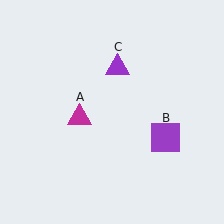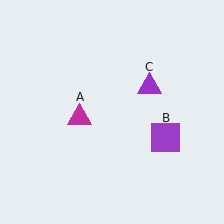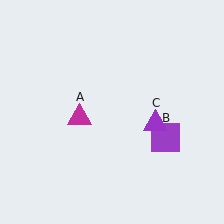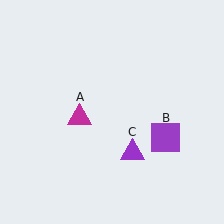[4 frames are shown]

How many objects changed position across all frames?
1 object changed position: purple triangle (object C).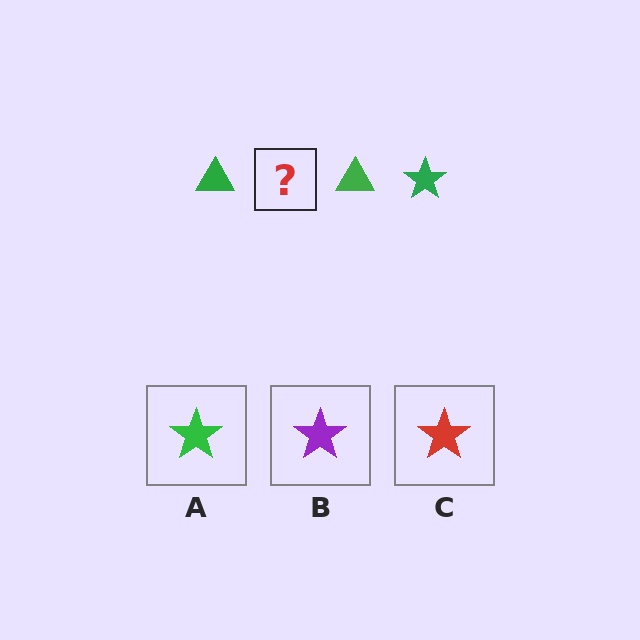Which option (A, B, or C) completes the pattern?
A.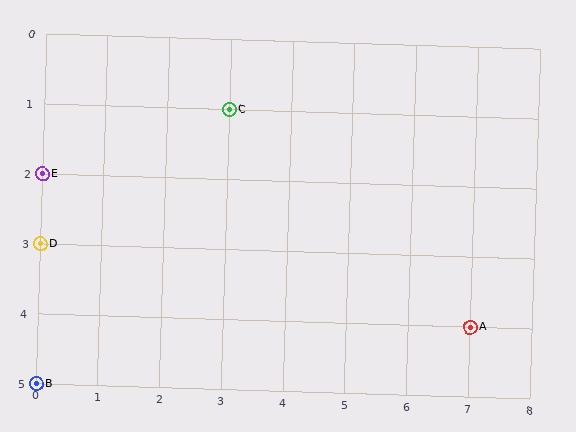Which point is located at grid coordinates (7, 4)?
Point A is at (7, 4).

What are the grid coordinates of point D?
Point D is at grid coordinates (0, 3).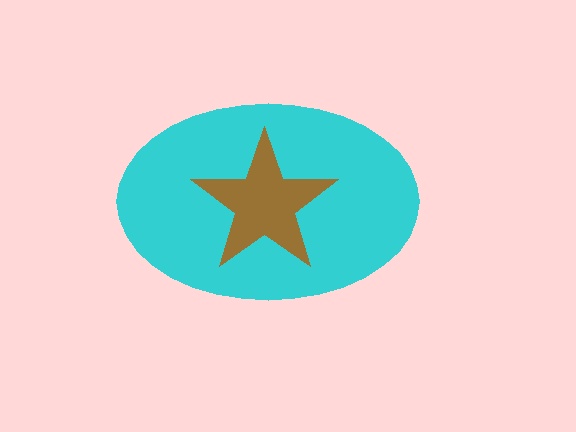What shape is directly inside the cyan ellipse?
The brown star.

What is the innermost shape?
The brown star.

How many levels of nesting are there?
2.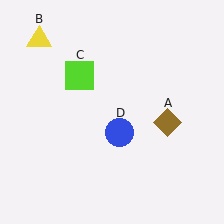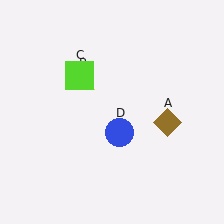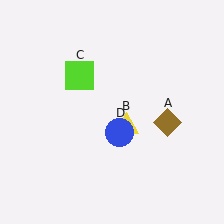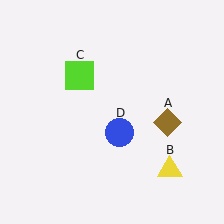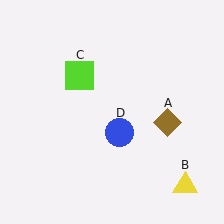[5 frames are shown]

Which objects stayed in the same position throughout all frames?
Brown diamond (object A) and lime square (object C) and blue circle (object D) remained stationary.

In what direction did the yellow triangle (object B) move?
The yellow triangle (object B) moved down and to the right.